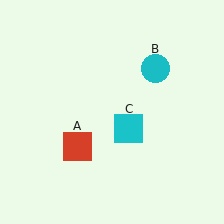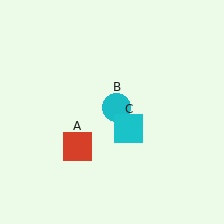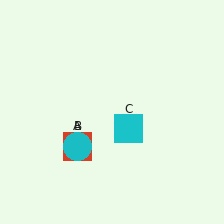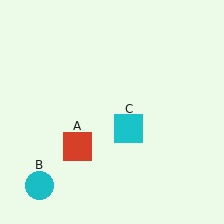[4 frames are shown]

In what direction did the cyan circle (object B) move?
The cyan circle (object B) moved down and to the left.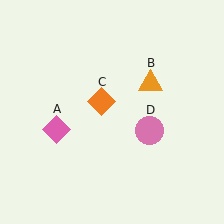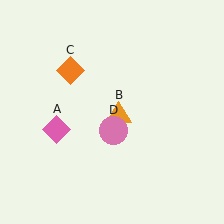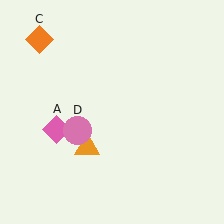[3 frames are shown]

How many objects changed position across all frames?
3 objects changed position: orange triangle (object B), orange diamond (object C), pink circle (object D).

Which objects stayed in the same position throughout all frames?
Pink diamond (object A) remained stationary.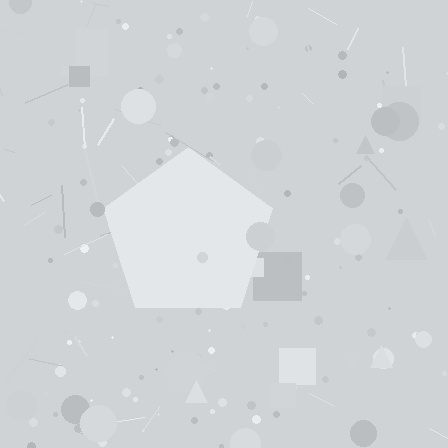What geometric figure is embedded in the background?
A pentagon is embedded in the background.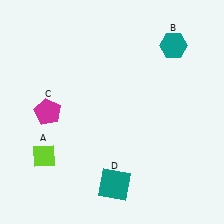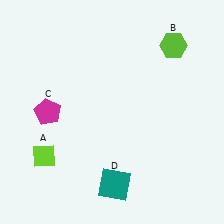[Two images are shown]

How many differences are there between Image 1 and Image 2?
There is 1 difference between the two images.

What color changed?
The hexagon (B) changed from teal in Image 1 to lime in Image 2.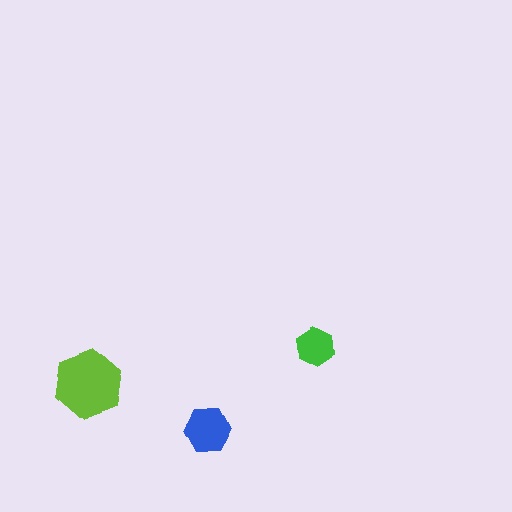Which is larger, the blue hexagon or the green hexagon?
The blue one.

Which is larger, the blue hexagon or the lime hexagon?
The lime one.